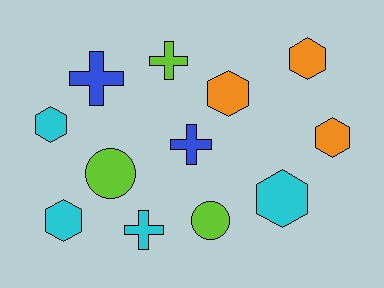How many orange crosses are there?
There are no orange crosses.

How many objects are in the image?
There are 12 objects.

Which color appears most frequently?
Cyan, with 4 objects.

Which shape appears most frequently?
Hexagon, with 6 objects.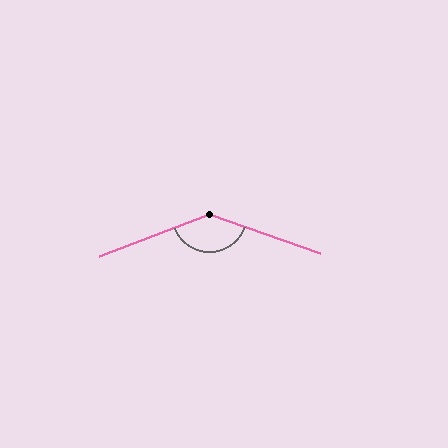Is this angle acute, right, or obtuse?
It is obtuse.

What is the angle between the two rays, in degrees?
Approximately 140 degrees.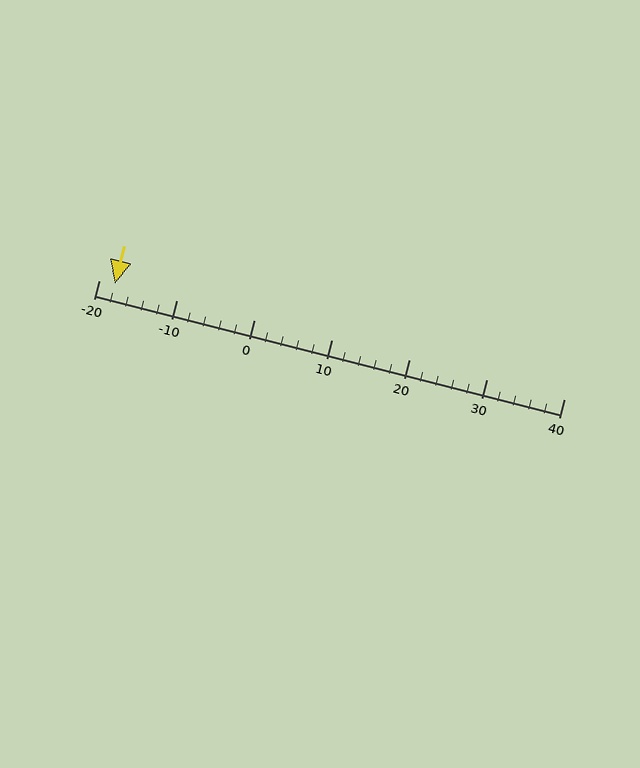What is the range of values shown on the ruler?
The ruler shows values from -20 to 40.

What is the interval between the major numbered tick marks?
The major tick marks are spaced 10 units apart.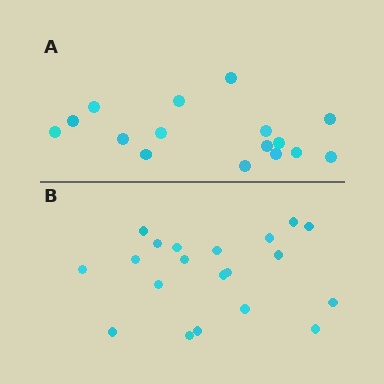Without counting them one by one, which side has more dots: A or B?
Region B (the bottom region) has more dots.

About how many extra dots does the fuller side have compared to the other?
Region B has about 4 more dots than region A.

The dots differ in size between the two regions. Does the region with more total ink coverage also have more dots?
No. Region A has more total ink coverage because its dots are larger, but region B actually contains more individual dots. Total area can be misleading — the number of items is what matters here.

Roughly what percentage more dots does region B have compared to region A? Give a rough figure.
About 25% more.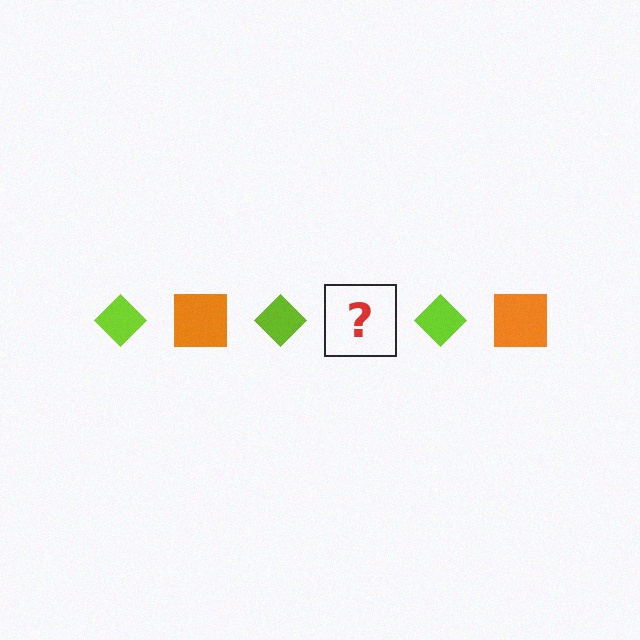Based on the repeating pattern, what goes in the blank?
The blank should be an orange square.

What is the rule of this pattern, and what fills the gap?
The rule is that the pattern alternates between lime diamond and orange square. The gap should be filled with an orange square.